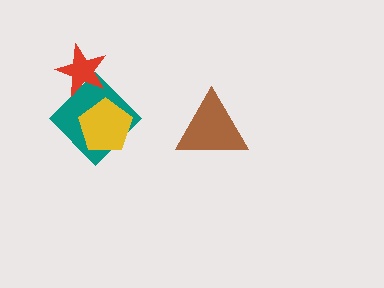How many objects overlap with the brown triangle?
0 objects overlap with the brown triangle.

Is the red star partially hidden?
No, no other shape covers it.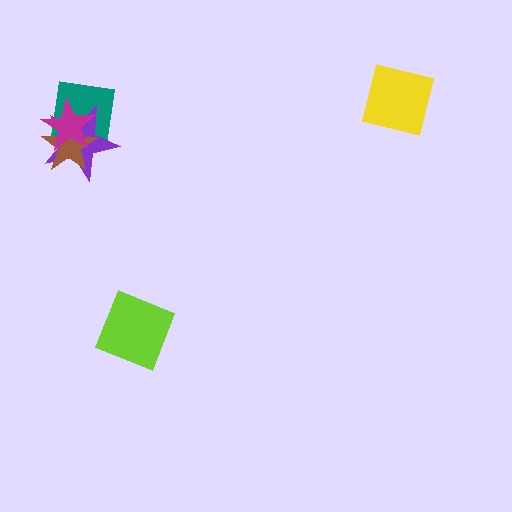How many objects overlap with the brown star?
3 objects overlap with the brown star.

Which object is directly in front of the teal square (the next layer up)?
The purple star is directly in front of the teal square.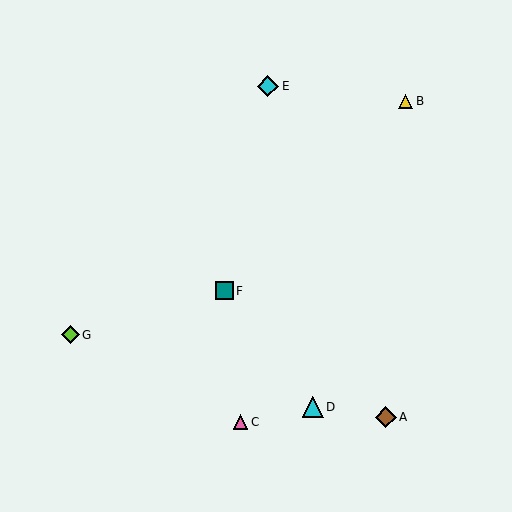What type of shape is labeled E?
Shape E is a cyan diamond.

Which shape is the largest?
The cyan diamond (labeled E) is the largest.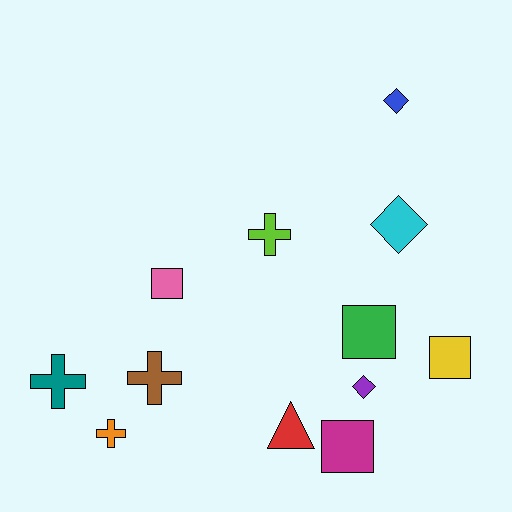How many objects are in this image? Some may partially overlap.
There are 12 objects.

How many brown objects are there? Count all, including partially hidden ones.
There is 1 brown object.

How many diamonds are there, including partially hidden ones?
There are 3 diamonds.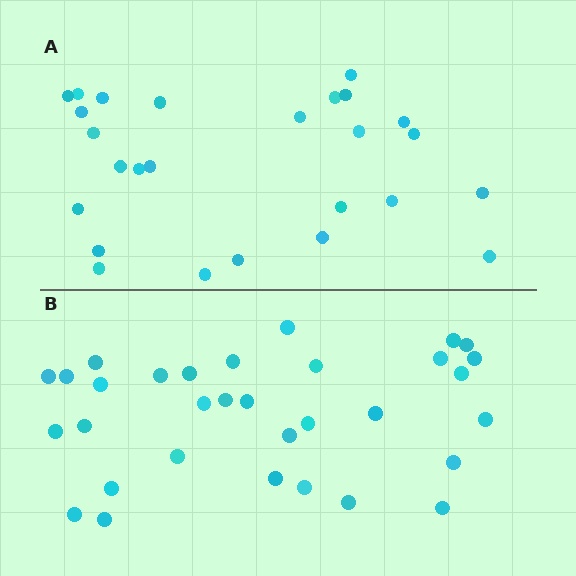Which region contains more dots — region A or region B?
Region B (the bottom region) has more dots.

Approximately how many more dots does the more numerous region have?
Region B has about 6 more dots than region A.